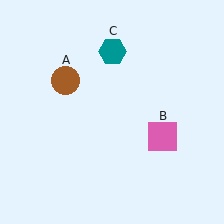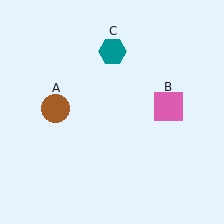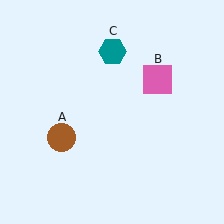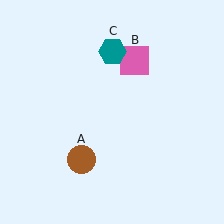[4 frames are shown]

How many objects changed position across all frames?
2 objects changed position: brown circle (object A), pink square (object B).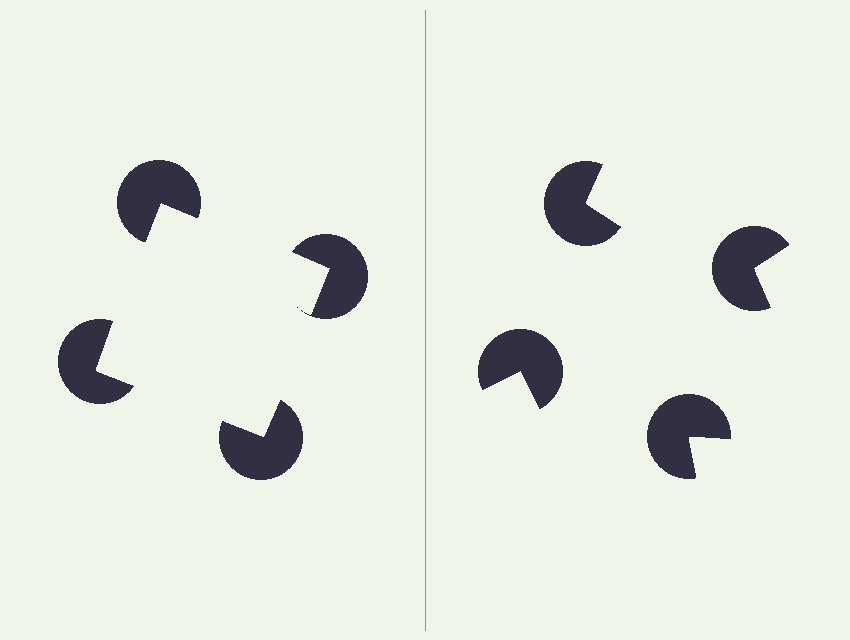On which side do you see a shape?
An illusory square appears on the left side. On the right side the wedge cuts are rotated, so no coherent shape forms.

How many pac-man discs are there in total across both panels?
8 — 4 on each side.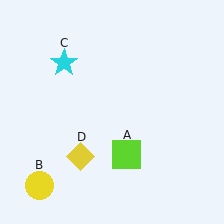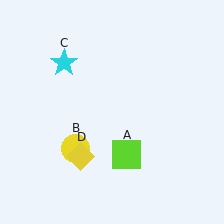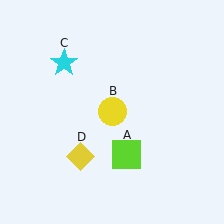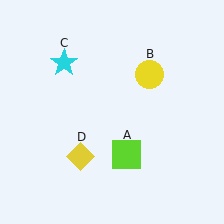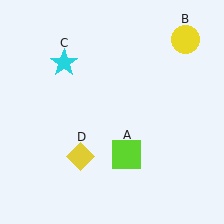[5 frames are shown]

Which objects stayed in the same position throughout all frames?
Lime square (object A) and cyan star (object C) and yellow diamond (object D) remained stationary.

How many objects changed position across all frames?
1 object changed position: yellow circle (object B).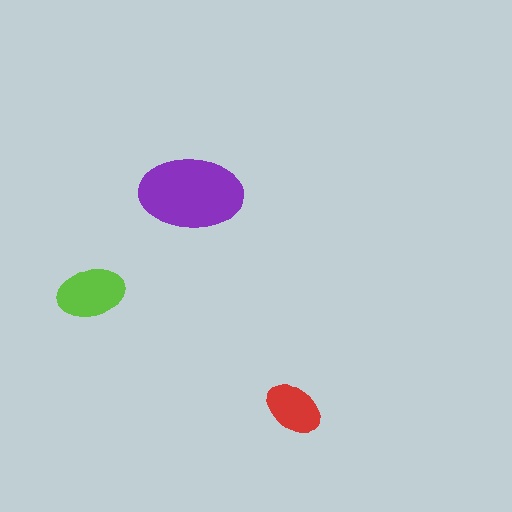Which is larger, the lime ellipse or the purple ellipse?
The purple one.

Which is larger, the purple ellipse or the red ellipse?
The purple one.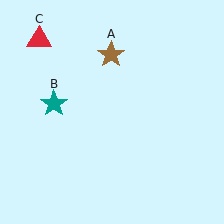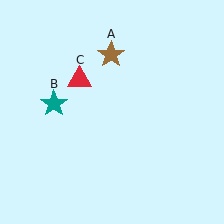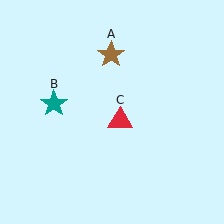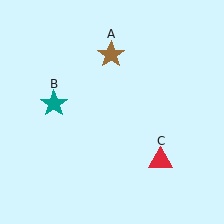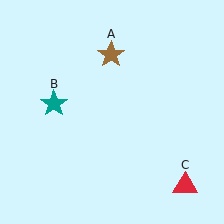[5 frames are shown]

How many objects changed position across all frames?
1 object changed position: red triangle (object C).